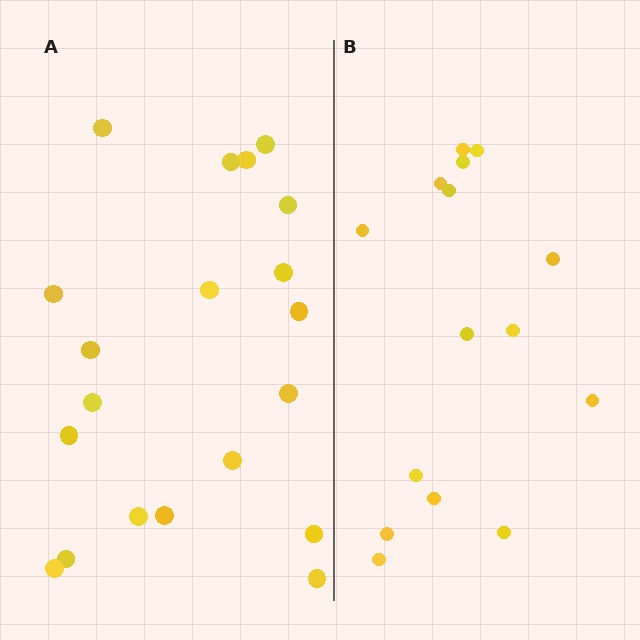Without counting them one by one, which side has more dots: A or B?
Region A (the left region) has more dots.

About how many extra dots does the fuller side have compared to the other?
Region A has about 5 more dots than region B.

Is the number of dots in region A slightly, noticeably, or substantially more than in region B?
Region A has noticeably more, but not dramatically so. The ratio is roughly 1.3 to 1.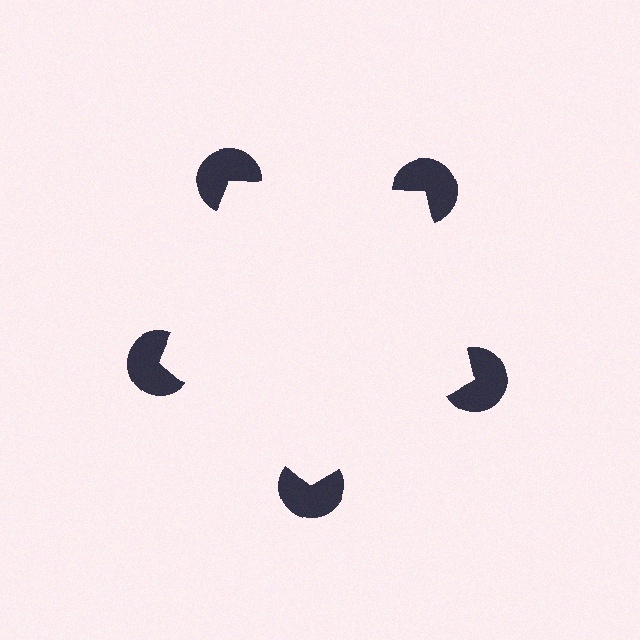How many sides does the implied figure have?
5 sides.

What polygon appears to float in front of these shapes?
An illusory pentagon — its edges are inferred from the aligned wedge cuts in the pac-man discs, not physically drawn.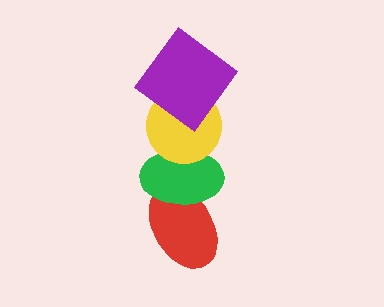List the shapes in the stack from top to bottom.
From top to bottom: the purple diamond, the yellow circle, the green ellipse, the red ellipse.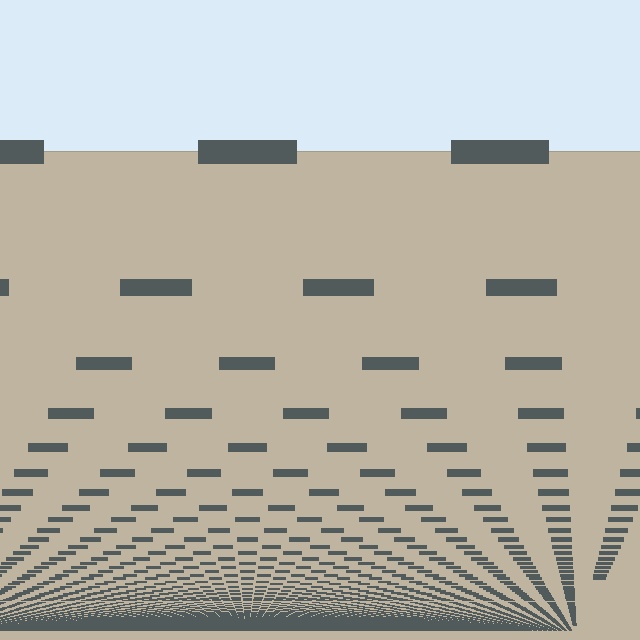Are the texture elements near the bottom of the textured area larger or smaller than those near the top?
Smaller. The gradient is inverted — elements near the bottom are smaller and denser.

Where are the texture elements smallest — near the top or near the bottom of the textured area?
Near the bottom.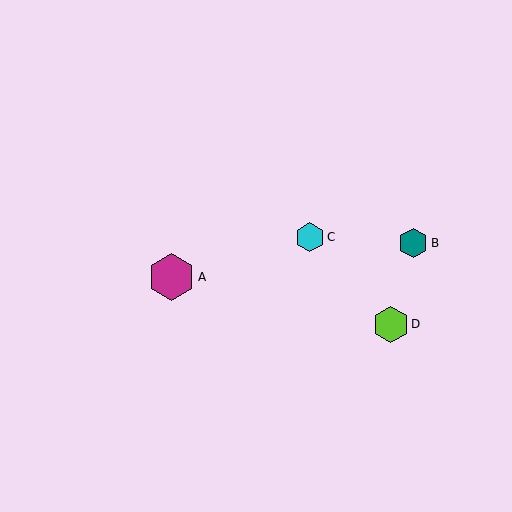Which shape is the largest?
The magenta hexagon (labeled A) is the largest.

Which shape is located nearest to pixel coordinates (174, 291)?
The magenta hexagon (labeled A) at (171, 277) is nearest to that location.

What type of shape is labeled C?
Shape C is a cyan hexagon.